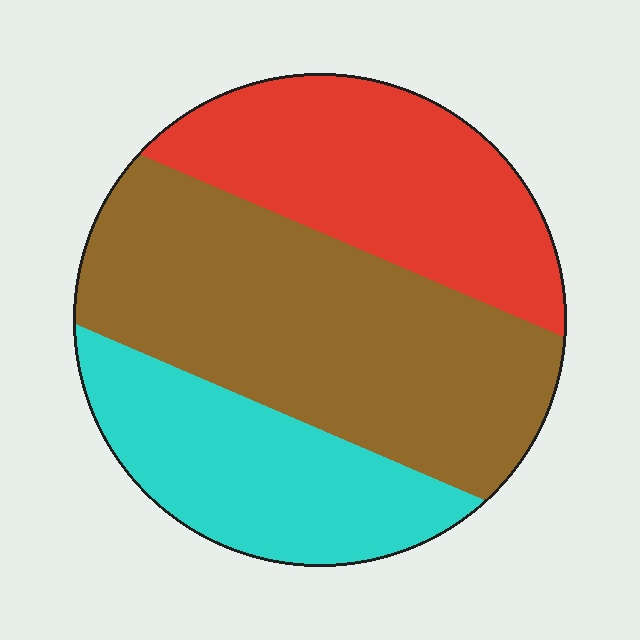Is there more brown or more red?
Brown.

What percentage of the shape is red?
Red covers 30% of the shape.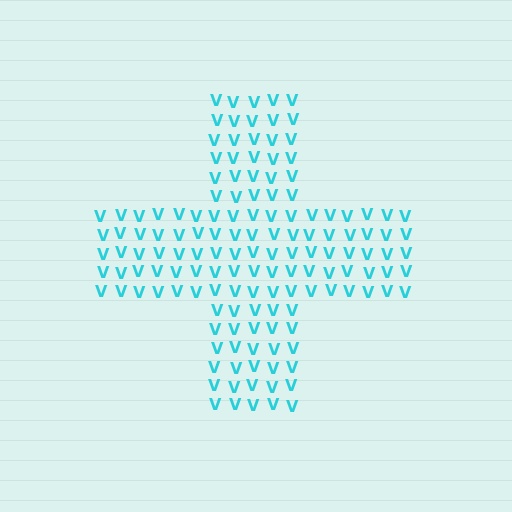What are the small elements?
The small elements are letter V's.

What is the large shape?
The large shape is a cross.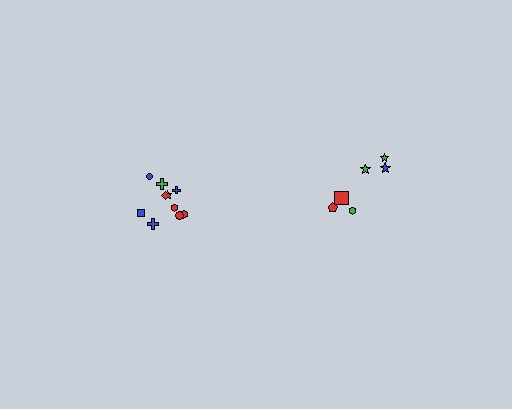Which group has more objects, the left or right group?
The left group.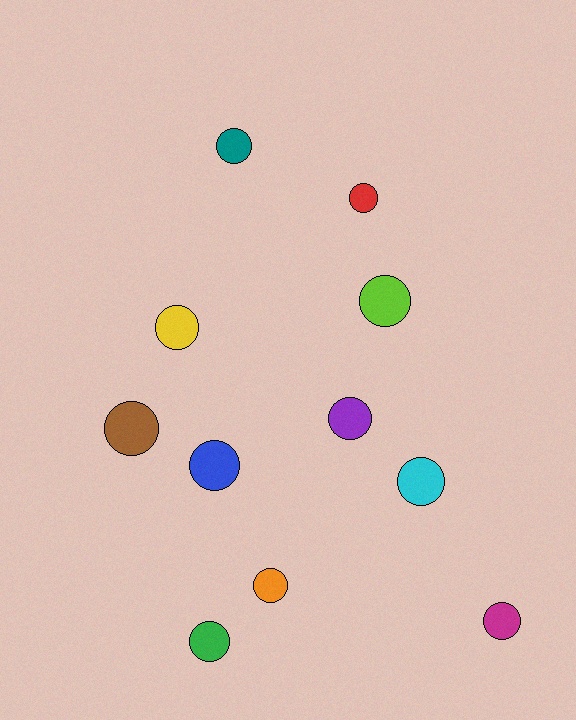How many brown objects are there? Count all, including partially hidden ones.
There is 1 brown object.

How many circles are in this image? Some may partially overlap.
There are 11 circles.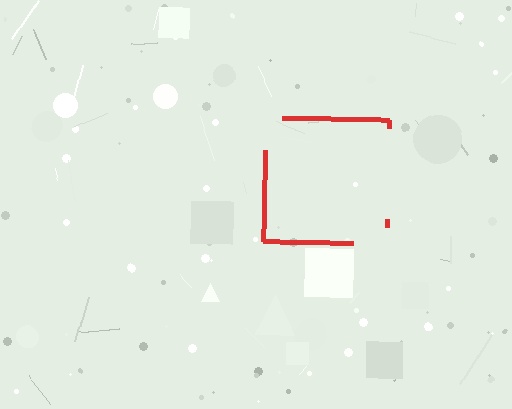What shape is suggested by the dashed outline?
The dashed outline suggests a square.